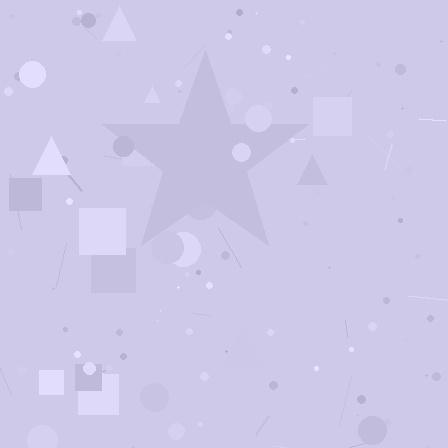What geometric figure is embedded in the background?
A star is embedded in the background.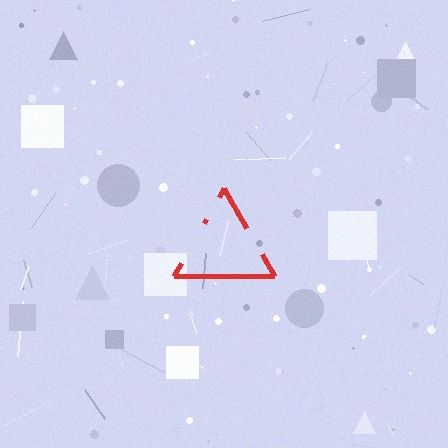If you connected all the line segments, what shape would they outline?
They would outline a triangle.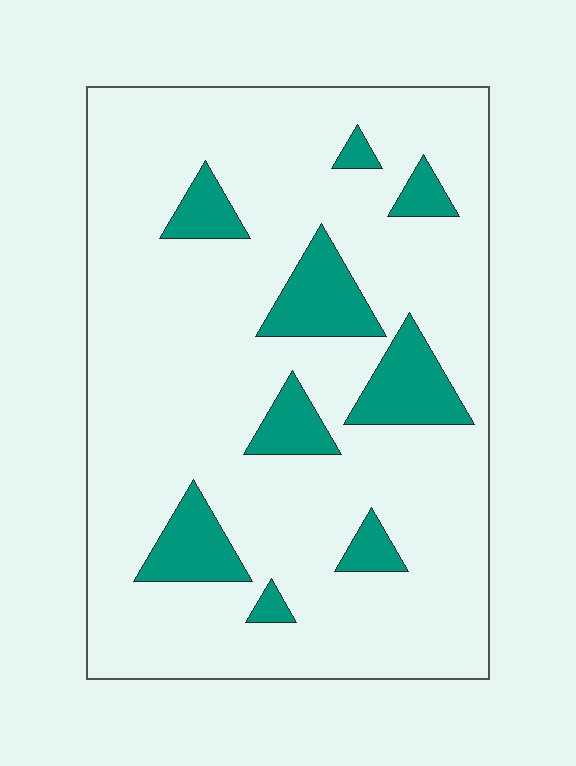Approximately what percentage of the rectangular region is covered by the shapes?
Approximately 15%.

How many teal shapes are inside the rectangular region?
9.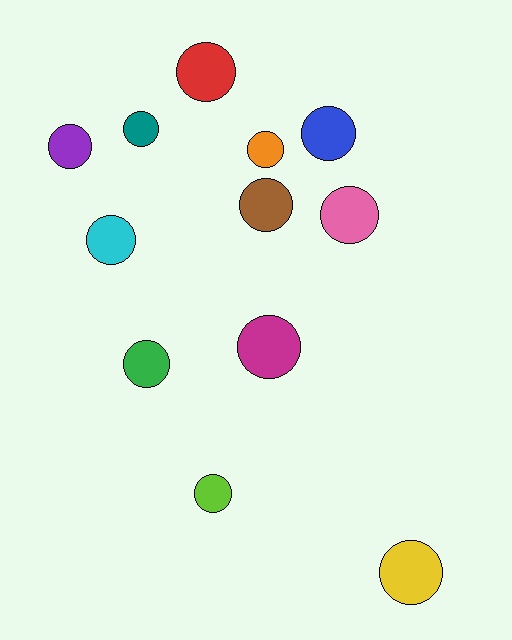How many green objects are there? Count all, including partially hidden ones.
There is 1 green object.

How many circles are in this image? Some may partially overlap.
There are 12 circles.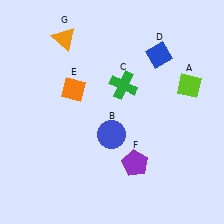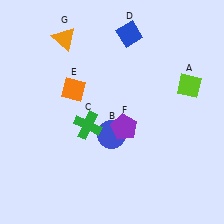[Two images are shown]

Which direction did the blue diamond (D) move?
The blue diamond (D) moved left.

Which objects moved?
The objects that moved are: the green cross (C), the blue diamond (D), the purple pentagon (F).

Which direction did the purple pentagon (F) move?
The purple pentagon (F) moved up.